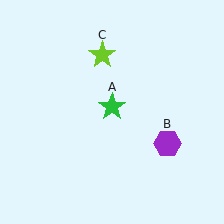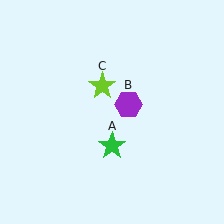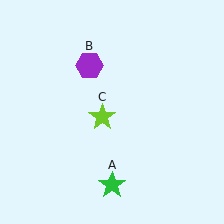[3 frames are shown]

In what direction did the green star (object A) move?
The green star (object A) moved down.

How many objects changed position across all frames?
3 objects changed position: green star (object A), purple hexagon (object B), lime star (object C).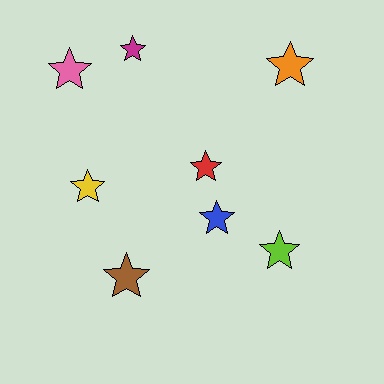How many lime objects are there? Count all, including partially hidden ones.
There is 1 lime object.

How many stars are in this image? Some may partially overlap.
There are 8 stars.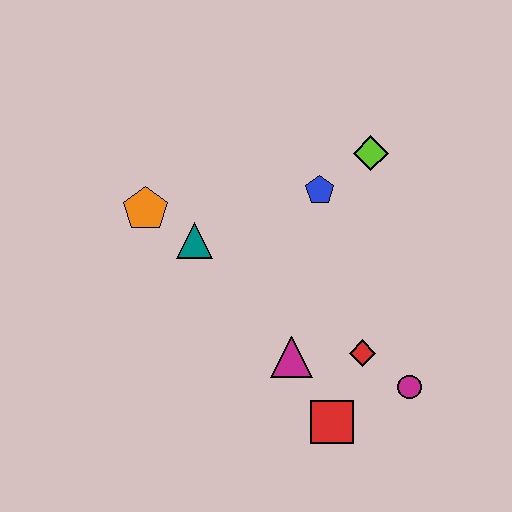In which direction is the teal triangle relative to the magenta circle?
The teal triangle is to the left of the magenta circle.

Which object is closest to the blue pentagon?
The lime diamond is closest to the blue pentagon.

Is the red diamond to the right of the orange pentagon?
Yes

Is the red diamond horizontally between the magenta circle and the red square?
Yes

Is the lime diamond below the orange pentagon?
No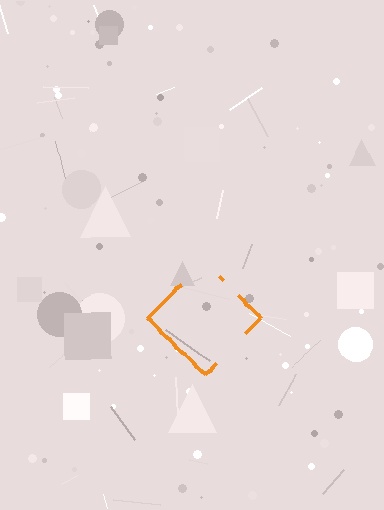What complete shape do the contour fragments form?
The contour fragments form a diamond.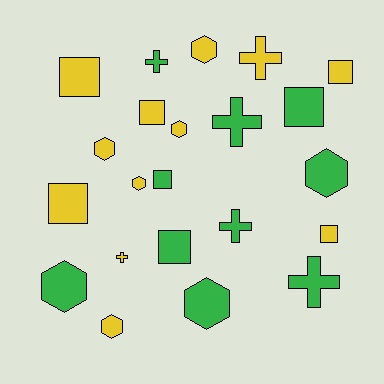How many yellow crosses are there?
There are 2 yellow crosses.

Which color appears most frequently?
Yellow, with 12 objects.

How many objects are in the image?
There are 22 objects.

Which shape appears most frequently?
Square, with 8 objects.